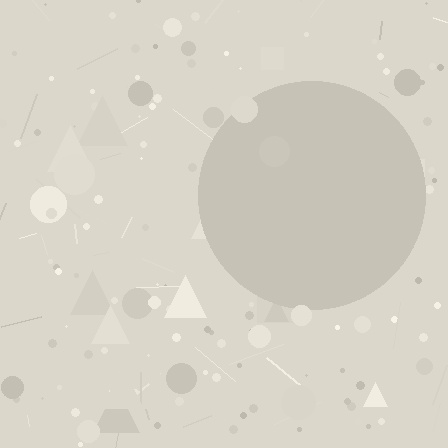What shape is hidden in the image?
A circle is hidden in the image.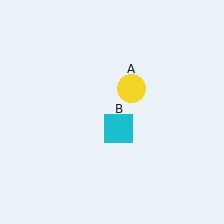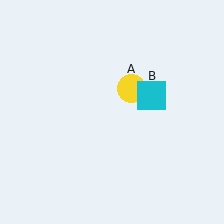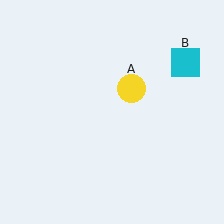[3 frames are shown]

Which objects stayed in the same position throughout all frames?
Yellow circle (object A) remained stationary.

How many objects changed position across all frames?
1 object changed position: cyan square (object B).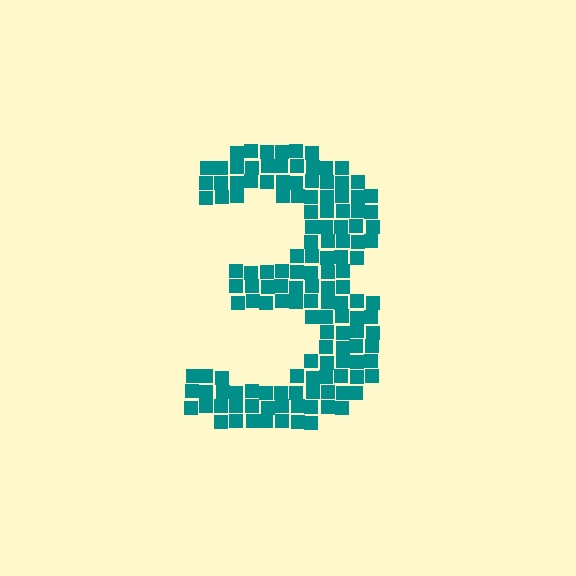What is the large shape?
The large shape is the digit 3.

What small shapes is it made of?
It is made of small squares.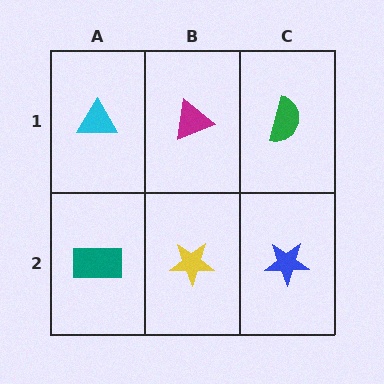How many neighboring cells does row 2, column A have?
2.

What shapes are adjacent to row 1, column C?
A blue star (row 2, column C), a magenta triangle (row 1, column B).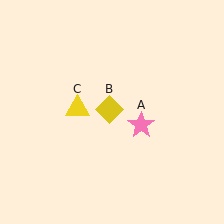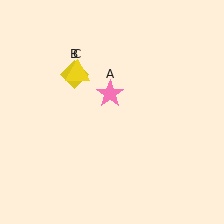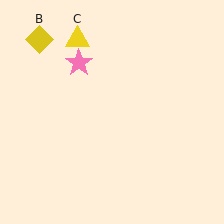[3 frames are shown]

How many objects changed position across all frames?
3 objects changed position: pink star (object A), yellow diamond (object B), yellow triangle (object C).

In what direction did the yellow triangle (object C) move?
The yellow triangle (object C) moved up.